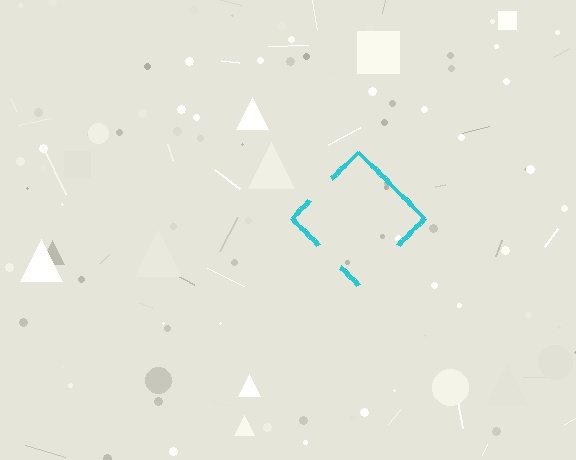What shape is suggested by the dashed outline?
The dashed outline suggests a diamond.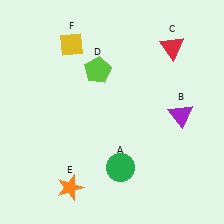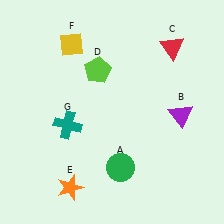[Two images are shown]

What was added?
A teal cross (G) was added in Image 2.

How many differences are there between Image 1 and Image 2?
There is 1 difference between the two images.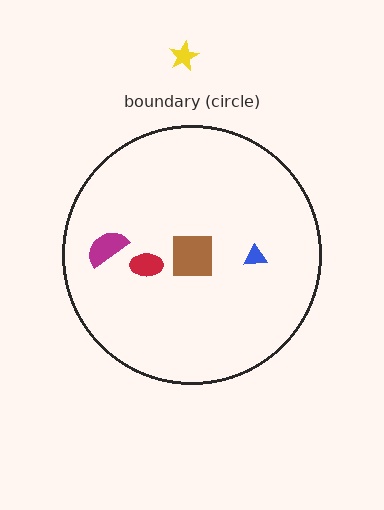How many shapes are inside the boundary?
5 inside, 1 outside.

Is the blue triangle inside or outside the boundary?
Inside.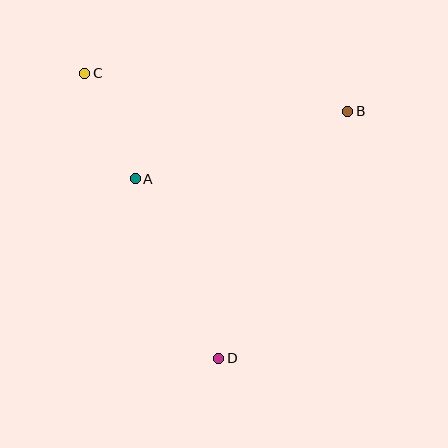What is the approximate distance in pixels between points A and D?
The distance between A and D is approximately 198 pixels.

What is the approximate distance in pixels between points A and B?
The distance between A and B is approximately 223 pixels.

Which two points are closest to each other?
Points A and C are closest to each other.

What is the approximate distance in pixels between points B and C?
The distance between B and C is approximately 266 pixels.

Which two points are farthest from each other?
Points C and D are farthest from each other.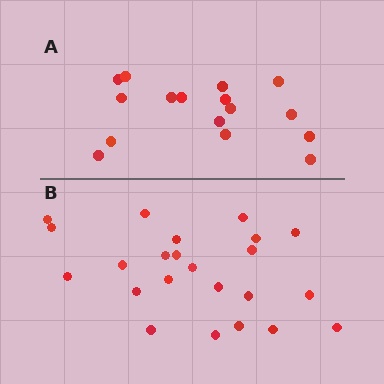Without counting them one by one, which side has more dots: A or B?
Region B (the bottom region) has more dots.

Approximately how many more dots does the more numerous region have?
Region B has roughly 8 or so more dots than region A.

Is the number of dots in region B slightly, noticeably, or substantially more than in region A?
Region B has noticeably more, but not dramatically so. The ratio is roughly 1.4 to 1.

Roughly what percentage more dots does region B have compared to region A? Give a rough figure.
About 45% more.